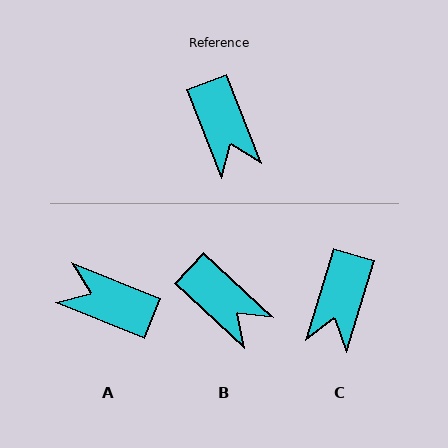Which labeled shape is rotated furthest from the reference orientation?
A, about 134 degrees away.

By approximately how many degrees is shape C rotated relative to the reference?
Approximately 38 degrees clockwise.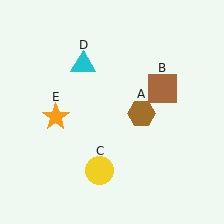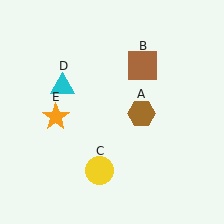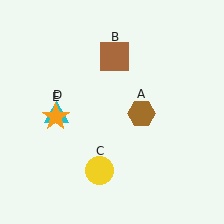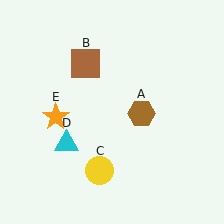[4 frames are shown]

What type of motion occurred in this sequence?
The brown square (object B), cyan triangle (object D) rotated counterclockwise around the center of the scene.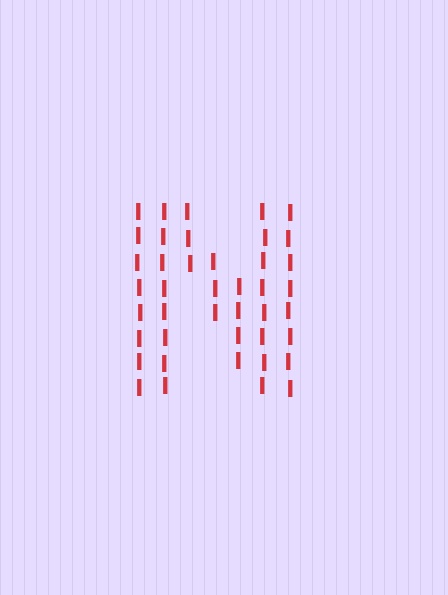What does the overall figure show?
The overall figure shows the letter N.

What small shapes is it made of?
It is made of small letter I's.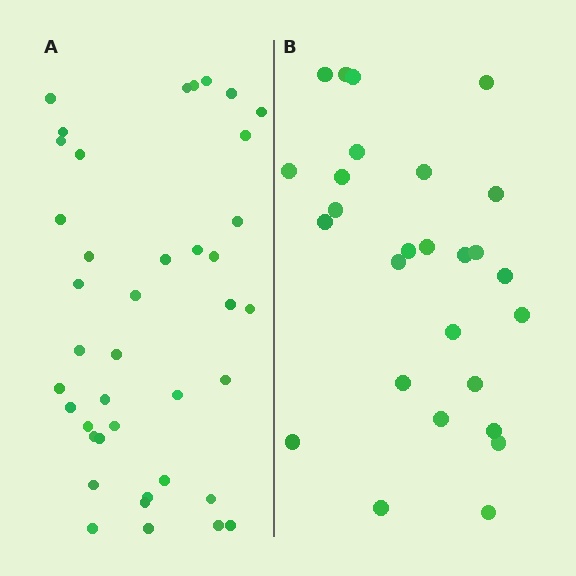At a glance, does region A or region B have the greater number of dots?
Region A (the left region) has more dots.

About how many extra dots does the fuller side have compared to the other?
Region A has approximately 15 more dots than region B.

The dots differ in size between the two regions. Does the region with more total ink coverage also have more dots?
No. Region B has more total ink coverage because its dots are larger, but region A actually contains more individual dots. Total area can be misleading — the number of items is what matters here.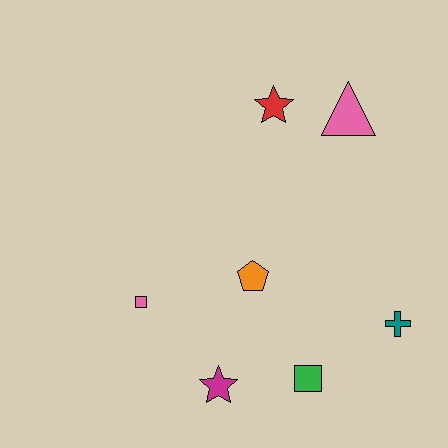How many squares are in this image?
There are 2 squares.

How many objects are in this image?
There are 7 objects.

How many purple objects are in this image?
There are no purple objects.